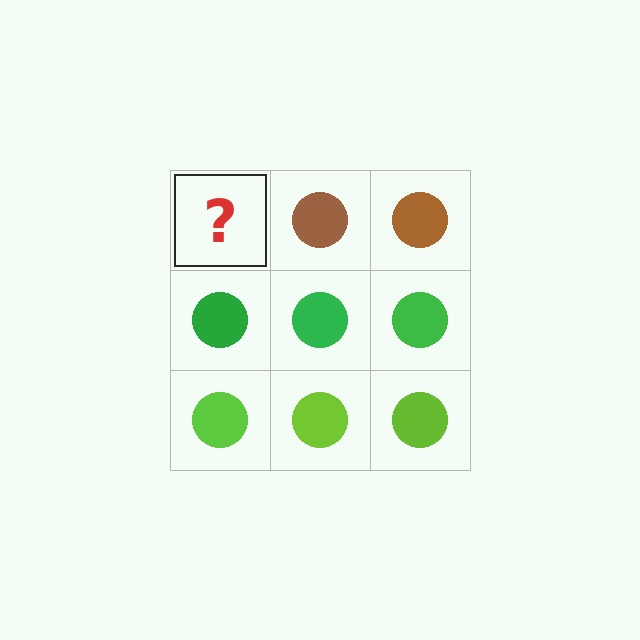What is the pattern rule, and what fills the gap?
The rule is that each row has a consistent color. The gap should be filled with a brown circle.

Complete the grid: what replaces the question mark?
The question mark should be replaced with a brown circle.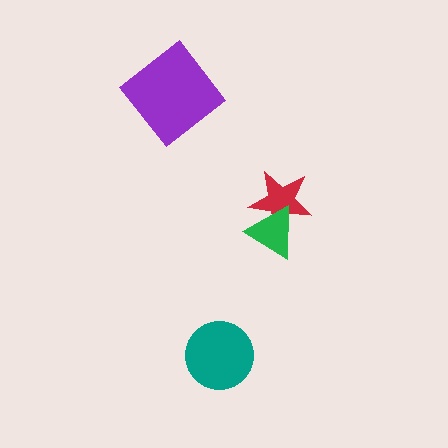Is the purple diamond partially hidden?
No, no other shape covers it.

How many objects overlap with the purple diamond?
0 objects overlap with the purple diamond.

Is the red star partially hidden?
Yes, it is partially covered by another shape.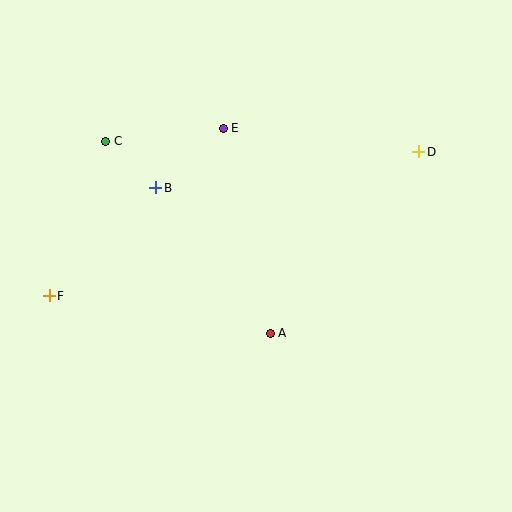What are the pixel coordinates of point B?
Point B is at (156, 188).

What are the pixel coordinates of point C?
Point C is at (106, 141).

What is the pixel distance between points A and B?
The distance between A and B is 185 pixels.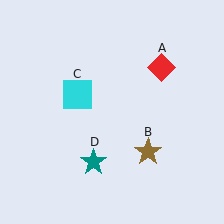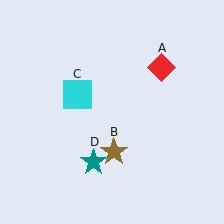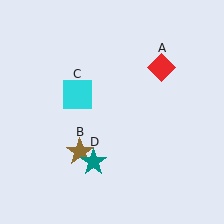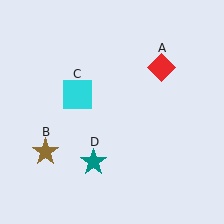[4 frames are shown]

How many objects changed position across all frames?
1 object changed position: brown star (object B).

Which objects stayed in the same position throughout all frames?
Red diamond (object A) and cyan square (object C) and teal star (object D) remained stationary.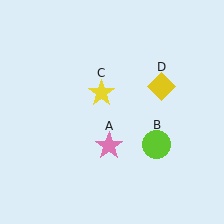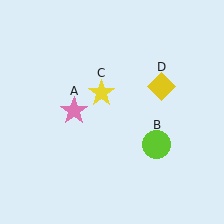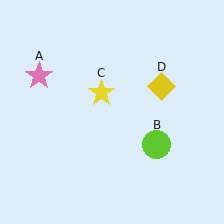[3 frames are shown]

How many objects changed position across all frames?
1 object changed position: pink star (object A).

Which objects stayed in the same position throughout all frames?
Lime circle (object B) and yellow star (object C) and yellow diamond (object D) remained stationary.